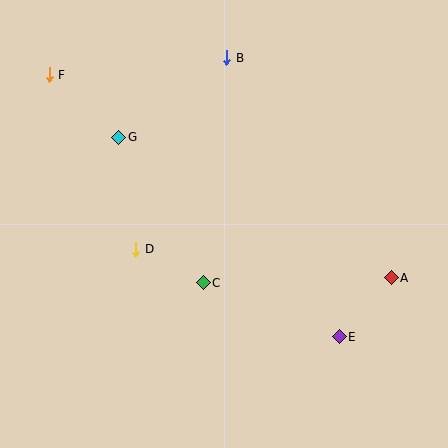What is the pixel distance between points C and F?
The distance between C and F is 259 pixels.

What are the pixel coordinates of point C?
Point C is at (203, 283).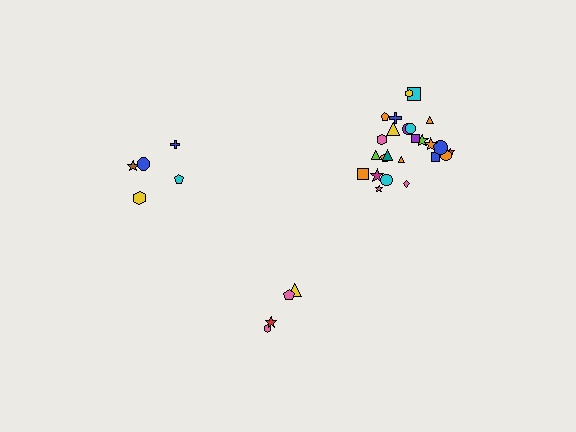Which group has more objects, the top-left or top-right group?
The top-right group.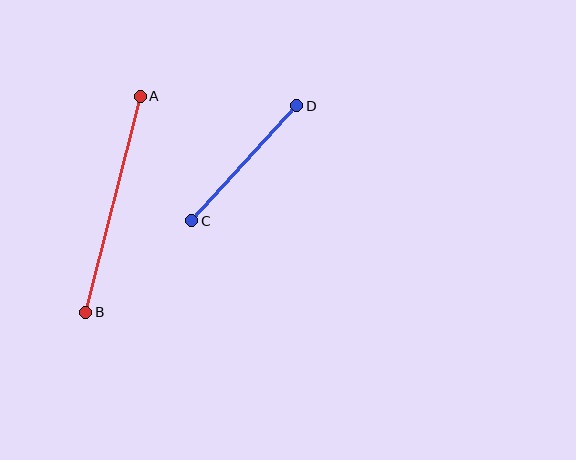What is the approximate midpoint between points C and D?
The midpoint is at approximately (244, 163) pixels.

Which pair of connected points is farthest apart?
Points A and B are farthest apart.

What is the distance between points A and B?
The distance is approximately 223 pixels.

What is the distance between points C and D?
The distance is approximately 156 pixels.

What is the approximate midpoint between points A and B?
The midpoint is at approximately (113, 204) pixels.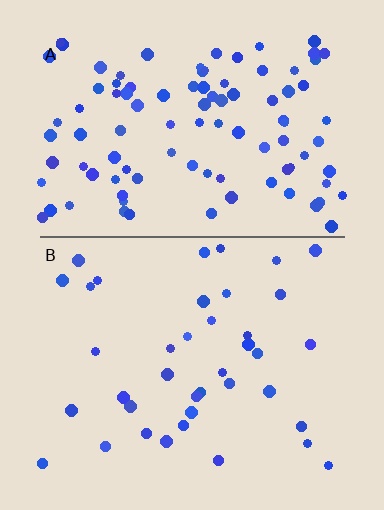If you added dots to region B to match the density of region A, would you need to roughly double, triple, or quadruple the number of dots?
Approximately triple.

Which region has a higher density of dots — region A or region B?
A (the top).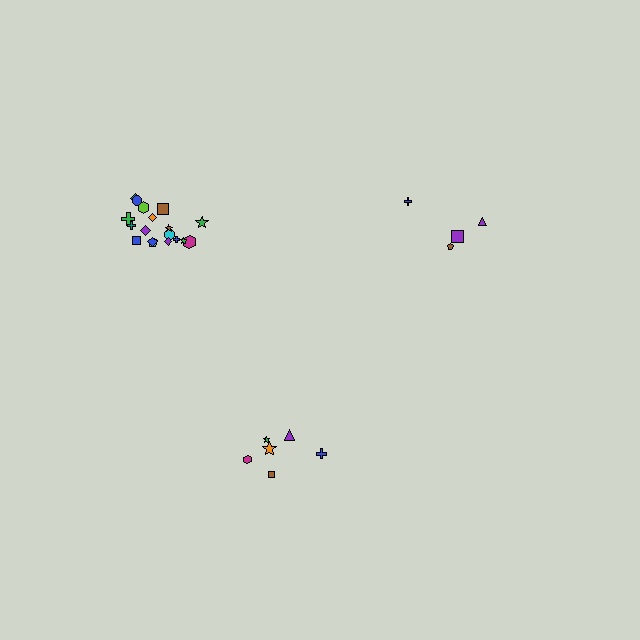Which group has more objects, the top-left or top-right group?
The top-left group.